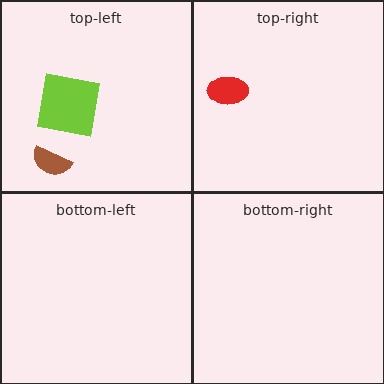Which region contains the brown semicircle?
The top-left region.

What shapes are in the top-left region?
The brown semicircle, the lime square.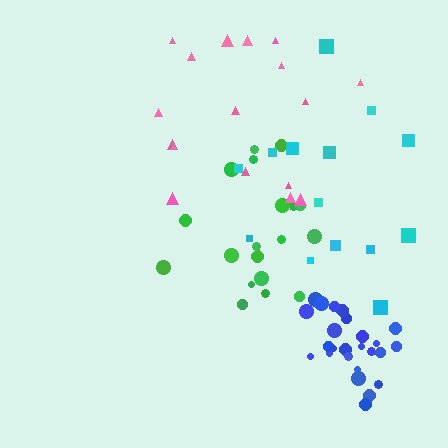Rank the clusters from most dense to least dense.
blue, green, pink, cyan.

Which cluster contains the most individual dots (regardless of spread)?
Blue (25).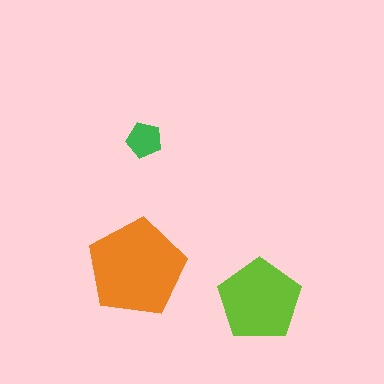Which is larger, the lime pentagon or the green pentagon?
The lime one.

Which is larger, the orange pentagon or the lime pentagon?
The orange one.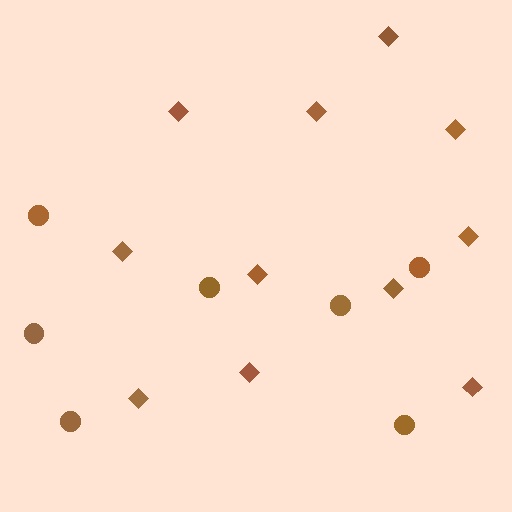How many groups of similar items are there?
There are 2 groups: one group of diamonds (11) and one group of circles (7).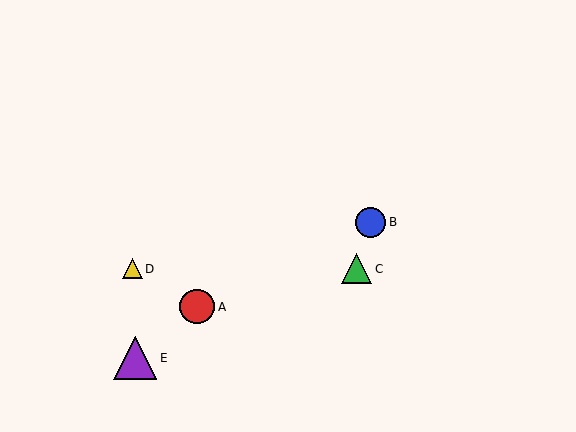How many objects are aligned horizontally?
2 objects (C, D) are aligned horizontally.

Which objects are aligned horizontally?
Objects C, D are aligned horizontally.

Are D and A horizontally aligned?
No, D is at y≈269 and A is at y≈307.